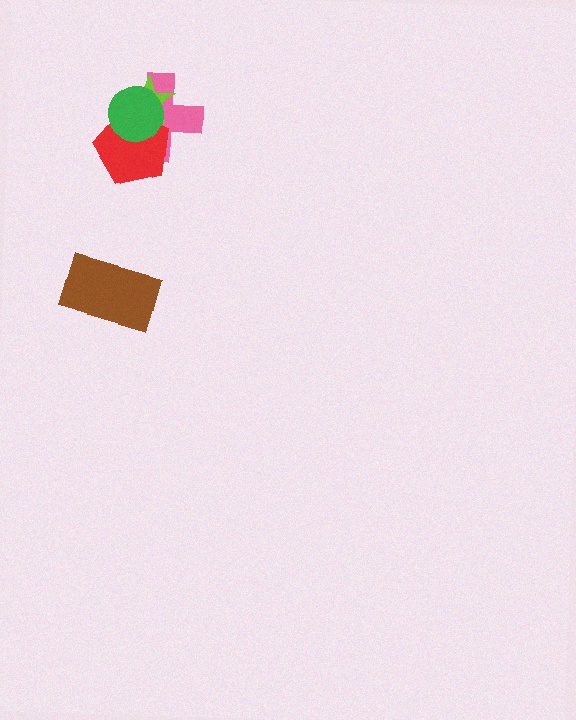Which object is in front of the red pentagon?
The green circle is in front of the red pentagon.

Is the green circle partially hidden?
No, no other shape covers it.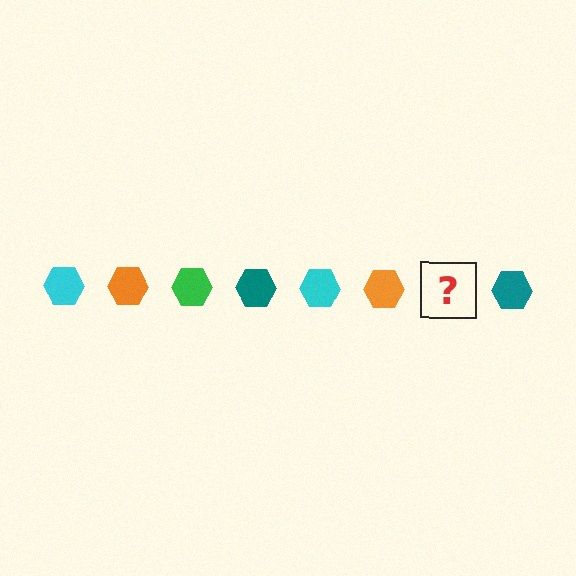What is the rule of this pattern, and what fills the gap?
The rule is that the pattern cycles through cyan, orange, green, teal hexagons. The gap should be filled with a green hexagon.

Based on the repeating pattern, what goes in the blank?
The blank should be a green hexagon.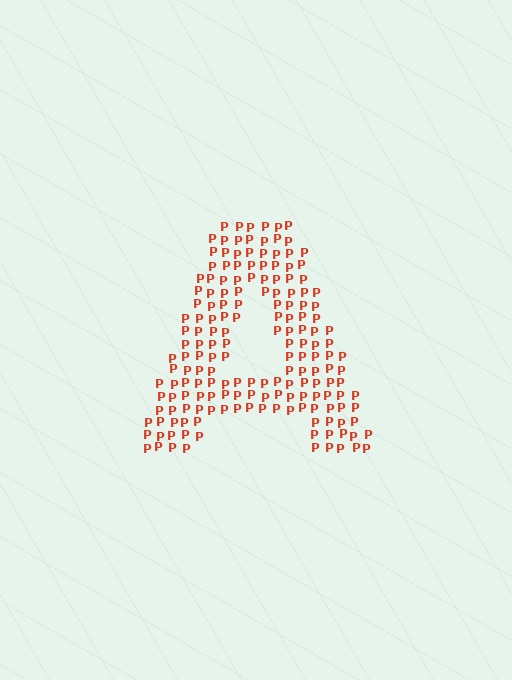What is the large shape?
The large shape is the letter A.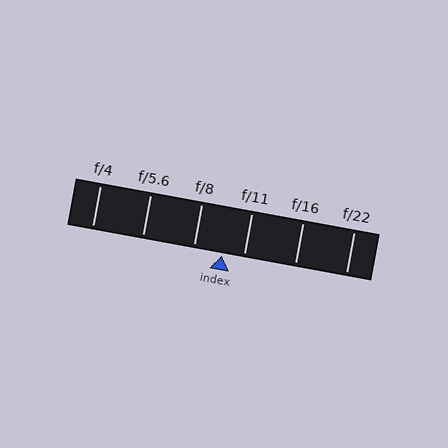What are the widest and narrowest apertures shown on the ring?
The widest aperture shown is f/4 and the narrowest is f/22.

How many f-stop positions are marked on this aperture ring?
There are 6 f-stop positions marked.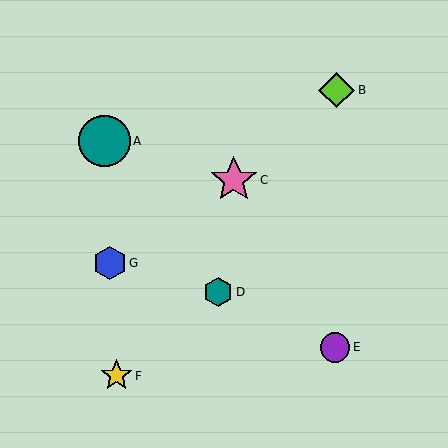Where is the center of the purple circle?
The center of the purple circle is at (335, 347).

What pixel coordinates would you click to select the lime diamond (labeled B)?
Click at (337, 90) to select the lime diamond B.